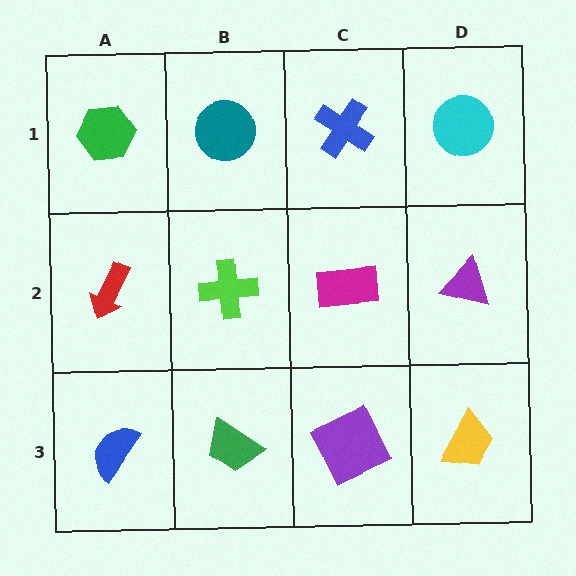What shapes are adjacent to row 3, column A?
A red arrow (row 2, column A), a green trapezoid (row 3, column B).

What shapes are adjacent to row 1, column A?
A red arrow (row 2, column A), a teal circle (row 1, column B).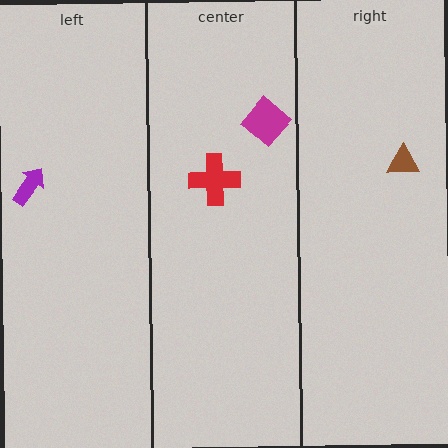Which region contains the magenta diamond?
The center region.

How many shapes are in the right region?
1.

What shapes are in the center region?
The red cross, the magenta diamond.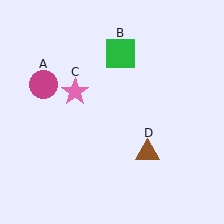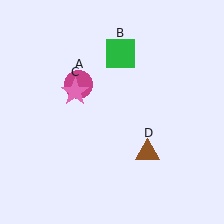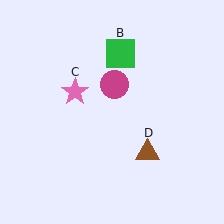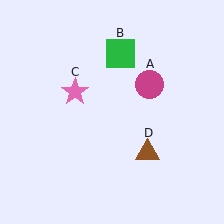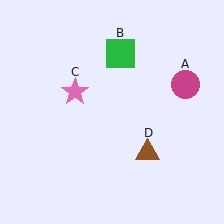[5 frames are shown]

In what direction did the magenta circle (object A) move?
The magenta circle (object A) moved right.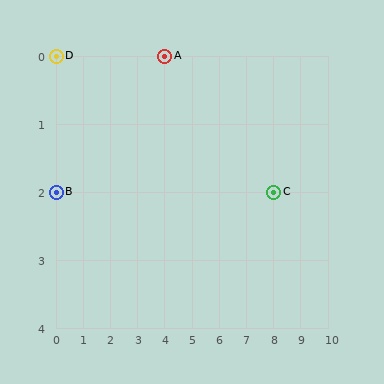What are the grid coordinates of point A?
Point A is at grid coordinates (4, 0).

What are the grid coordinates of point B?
Point B is at grid coordinates (0, 2).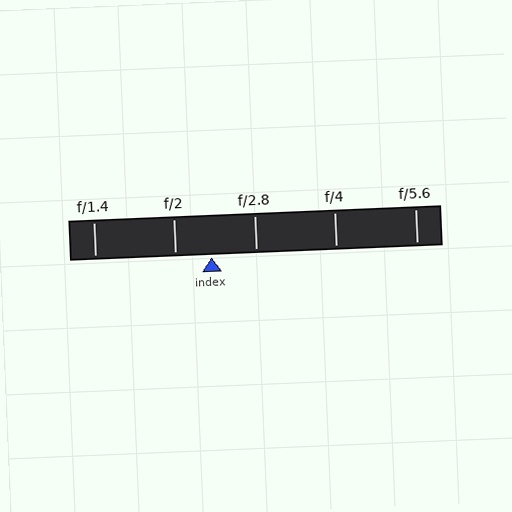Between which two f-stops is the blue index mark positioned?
The index mark is between f/2 and f/2.8.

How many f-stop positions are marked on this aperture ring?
There are 5 f-stop positions marked.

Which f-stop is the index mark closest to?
The index mark is closest to f/2.